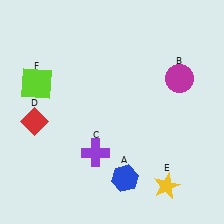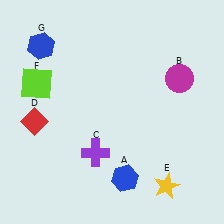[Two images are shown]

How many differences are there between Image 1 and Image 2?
There is 1 difference between the two images.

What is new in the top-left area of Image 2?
A blue hexagon (G) was added in the top-left area of Image 2.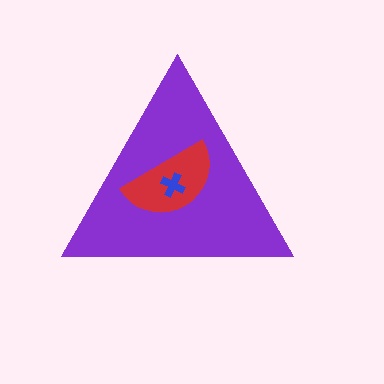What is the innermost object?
The blue cross.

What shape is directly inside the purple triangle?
The red semicircle.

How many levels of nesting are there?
3.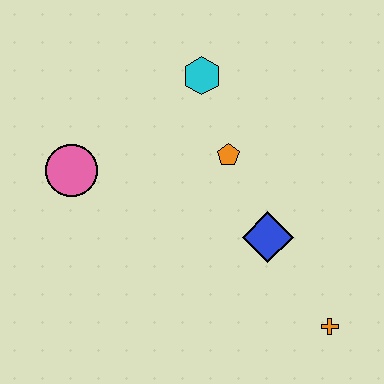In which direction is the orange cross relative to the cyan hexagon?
The orange cross is below the cyan hexagon.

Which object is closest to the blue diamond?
The orange pentagon is closest to the blue diamond.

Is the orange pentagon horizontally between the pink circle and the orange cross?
Yes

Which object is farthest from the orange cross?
The pink circle is farthest from the orange cross.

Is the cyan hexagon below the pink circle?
No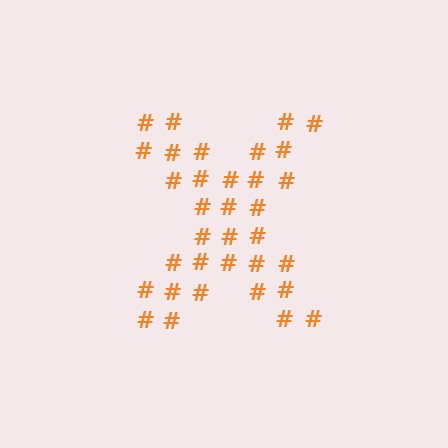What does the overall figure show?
The overall figure shows the letter X.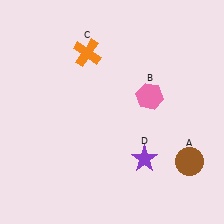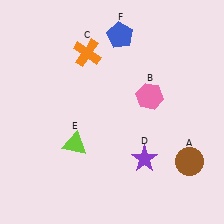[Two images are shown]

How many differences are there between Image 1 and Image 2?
There are 2 differences between the two images.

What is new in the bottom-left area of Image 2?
A lime triangle (E) was added in the bottom-left area of Image 2.